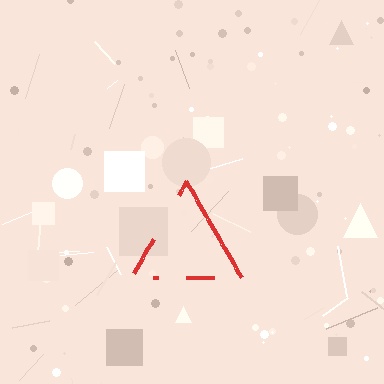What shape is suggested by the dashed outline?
The dashed outline suggests a triangle.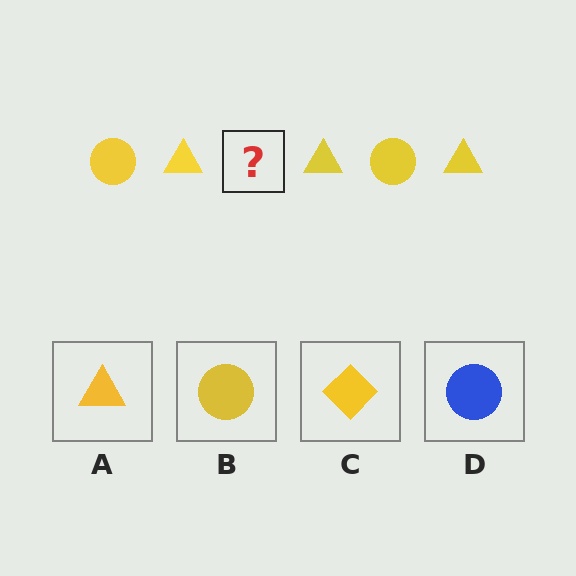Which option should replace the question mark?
Option B.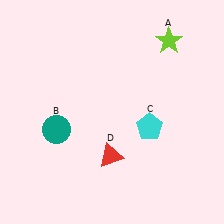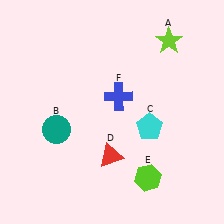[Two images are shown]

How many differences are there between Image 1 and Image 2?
There are 2 differences between the two images.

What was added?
A lime hexagon (E), a blue cross (F) were added in Image 2.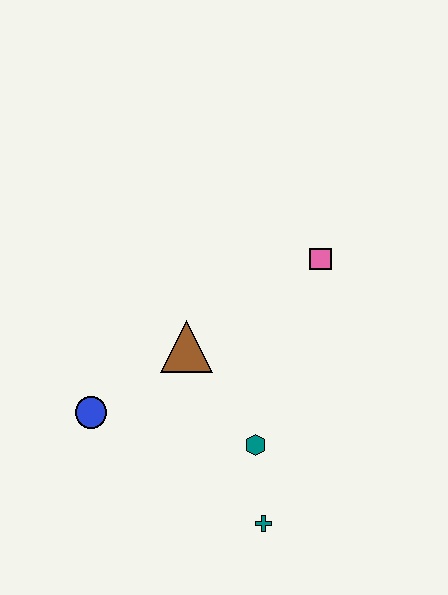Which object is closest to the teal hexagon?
The teal cross is closest to the teal hexagon.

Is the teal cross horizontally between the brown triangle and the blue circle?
No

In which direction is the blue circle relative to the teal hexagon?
The blue circle is to the left of the teal hexagon.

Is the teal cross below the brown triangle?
Yes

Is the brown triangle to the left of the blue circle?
No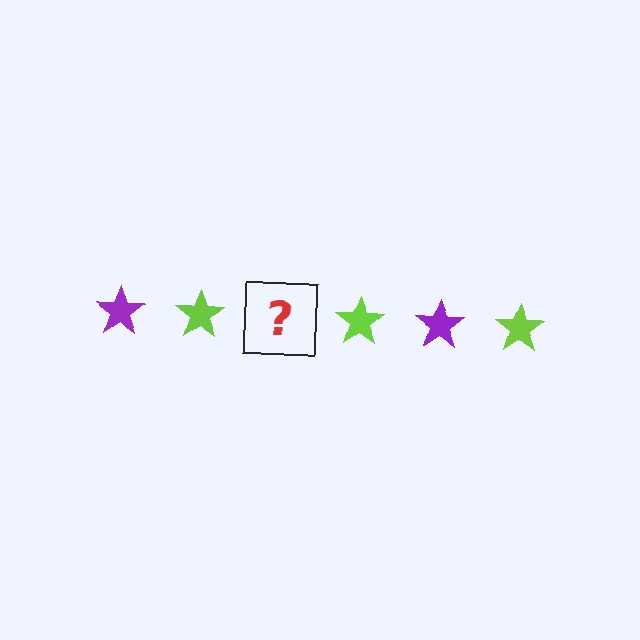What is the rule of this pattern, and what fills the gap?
The rule is that the pattern cycles through purple, lime stars. The gap should be filled with a purple star.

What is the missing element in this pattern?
The missing element is a purple star.